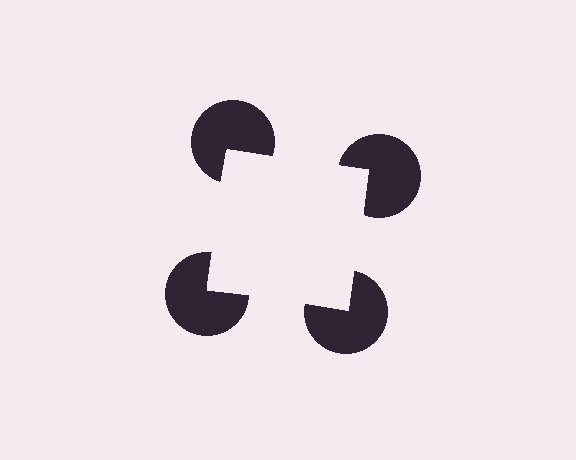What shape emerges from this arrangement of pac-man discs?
An illusory square — its edges are inferred from the aligned wedge cuts in the pac-man discs, not physically drawn.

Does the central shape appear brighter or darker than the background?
It typically appears slightly brighter than the background, even though no actual brightness change is drawn.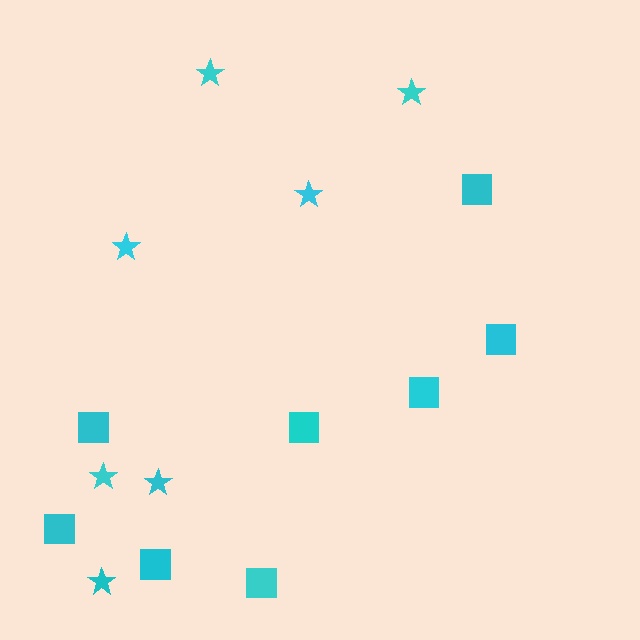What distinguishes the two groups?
There are 2 groups: one group of stars (7) and one group of squares (8).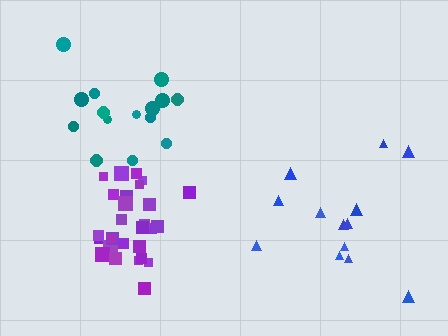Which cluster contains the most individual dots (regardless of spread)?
Purple (29).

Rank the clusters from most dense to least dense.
purple, teal, blue.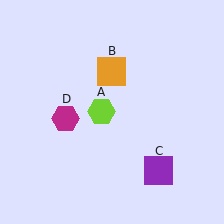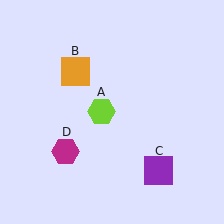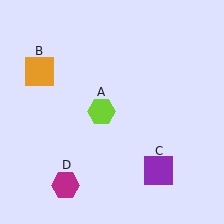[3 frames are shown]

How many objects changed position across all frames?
2 objects changed position: orange square (object B), magenta hexagon (object D).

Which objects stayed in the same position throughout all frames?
Lime hexagon (object A) and purple square (object C) remained stationary.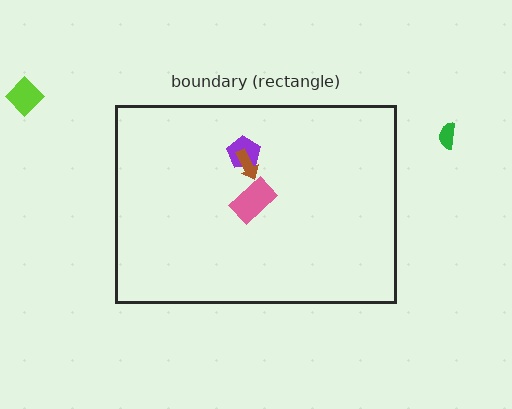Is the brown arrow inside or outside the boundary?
Inside.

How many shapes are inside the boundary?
3 inside, 2 outside.